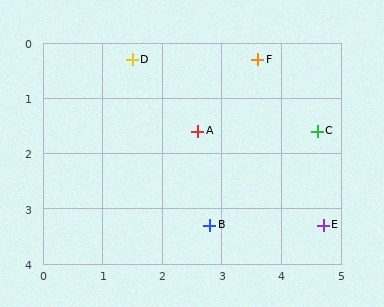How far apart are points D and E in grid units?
Points D and E are about 4.4 grid units apart.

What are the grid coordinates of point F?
Point F is at approximately (3.6, 0.3).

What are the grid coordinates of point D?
Point D is at approximately (1.5, 0.3).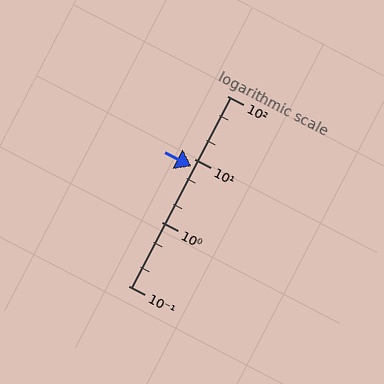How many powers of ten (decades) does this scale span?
The scale spans 3 decades, from 0.1 to 100.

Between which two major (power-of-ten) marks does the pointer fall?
The pointer is between 1 and 10.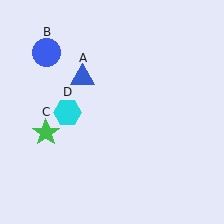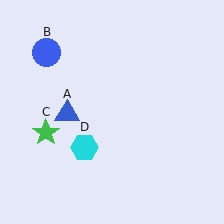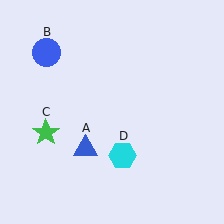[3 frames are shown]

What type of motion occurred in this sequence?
The blue triangle (object A), cyan hexagon (object D) rotated counterclockwise around the center of the scene.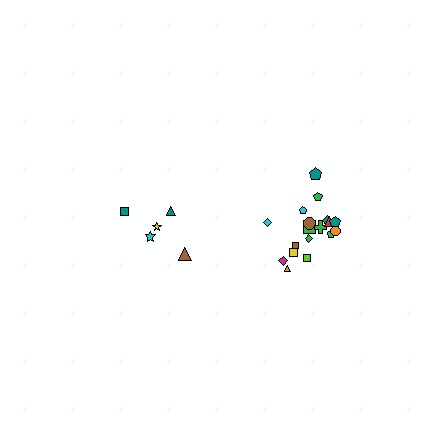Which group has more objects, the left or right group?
The right group.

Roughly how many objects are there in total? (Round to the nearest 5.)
Roughly 25 objects in total.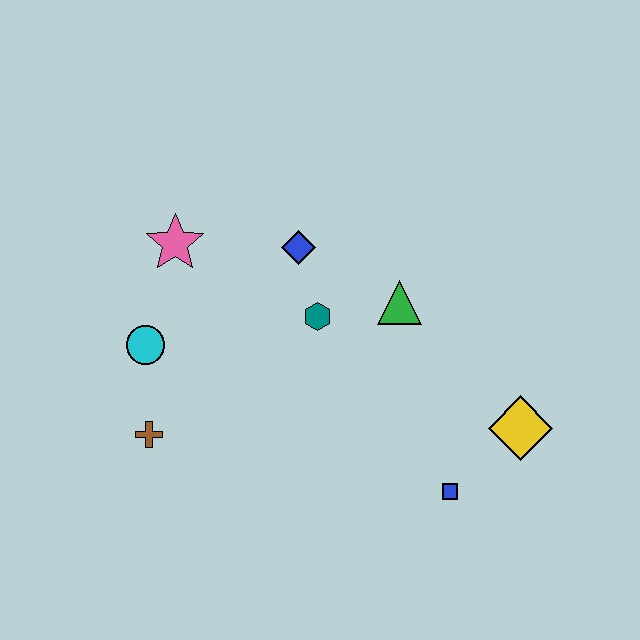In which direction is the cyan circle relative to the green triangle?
The cyan circle is to the left of the green triangle.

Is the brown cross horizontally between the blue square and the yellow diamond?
No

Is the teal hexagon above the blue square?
Yes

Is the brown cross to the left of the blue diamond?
Yes